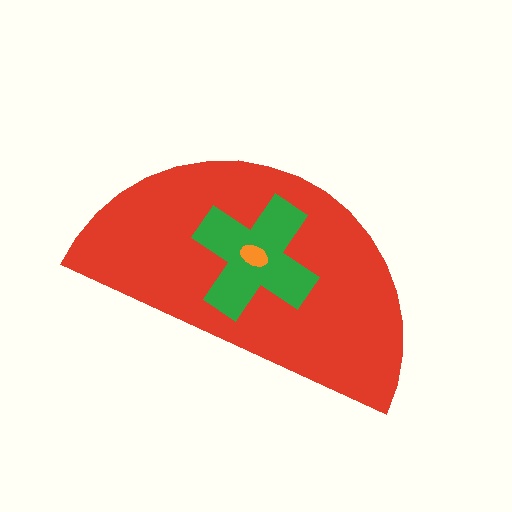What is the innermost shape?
The orange ellipse.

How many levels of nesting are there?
3.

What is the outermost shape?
The red semicircle.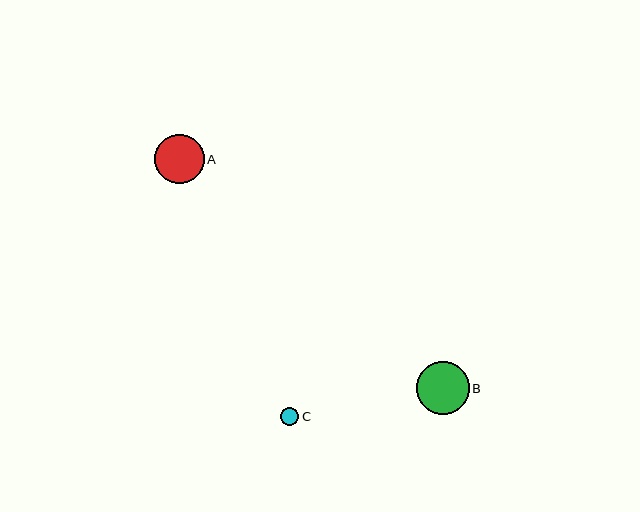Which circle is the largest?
Circle B is the largest with a size of approximately 52 pixels.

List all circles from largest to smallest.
From largest to smallest: B, A, C.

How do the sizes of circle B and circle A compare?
Circle B and circle A are approximately the same size.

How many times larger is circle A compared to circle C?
Circle A is approximately 2.7 times the size of circle C.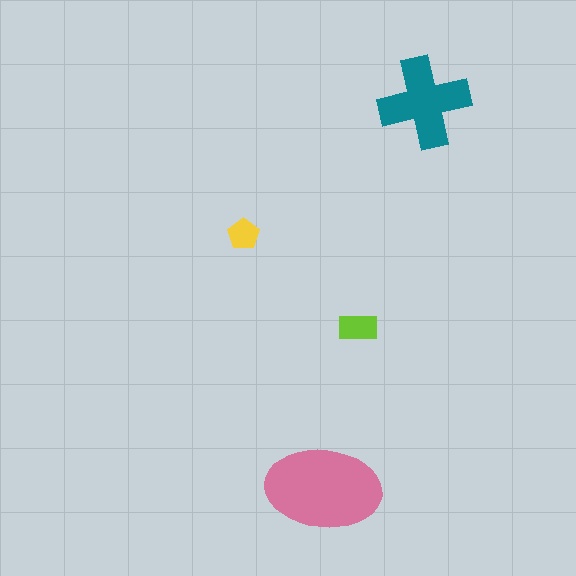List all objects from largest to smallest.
The pink ellipse, the teal cross, the lime rectangle, the yellow pentagon.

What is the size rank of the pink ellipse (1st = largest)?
1st.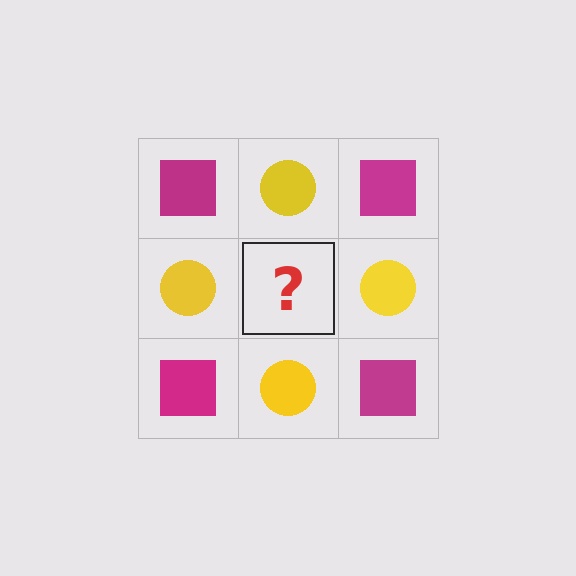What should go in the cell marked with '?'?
The missing cell should contain a magenta square.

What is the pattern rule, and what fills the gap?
The rule is that it alternates magenta square and yellow circle in a checkerboard pattern. The gap should be filled with a magenta square.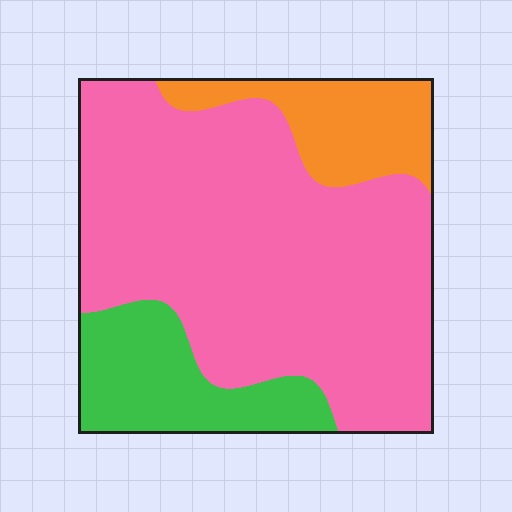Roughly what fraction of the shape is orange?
Orange covers around 15% of the shape.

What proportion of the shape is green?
Green covers roughly 15% of the shape.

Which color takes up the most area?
Pink, at roughly 70%.